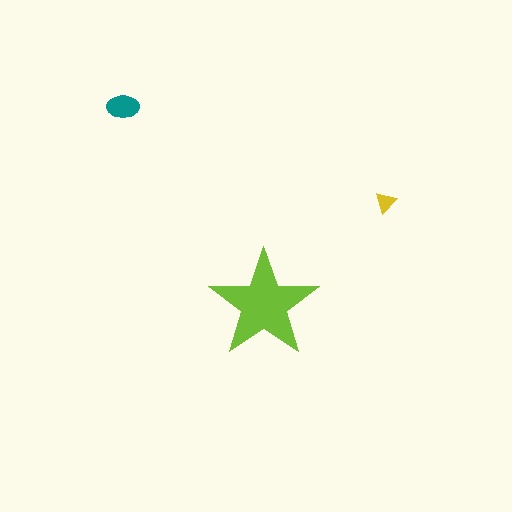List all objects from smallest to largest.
The yellow triangle, the teal ellipse, the lime star.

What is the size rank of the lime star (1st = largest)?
1st.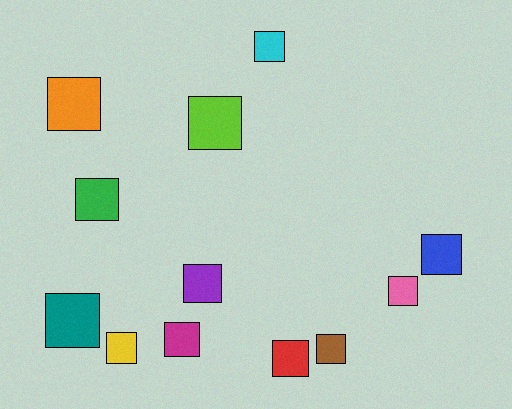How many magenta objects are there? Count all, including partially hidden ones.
There is 1 magenta object.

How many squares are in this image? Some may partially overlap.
There are 12 squares.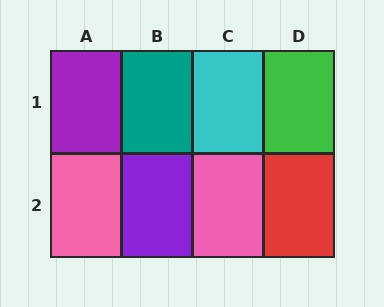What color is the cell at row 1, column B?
Teal.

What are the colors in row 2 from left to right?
Pink, purple, pink, red.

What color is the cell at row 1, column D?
Green.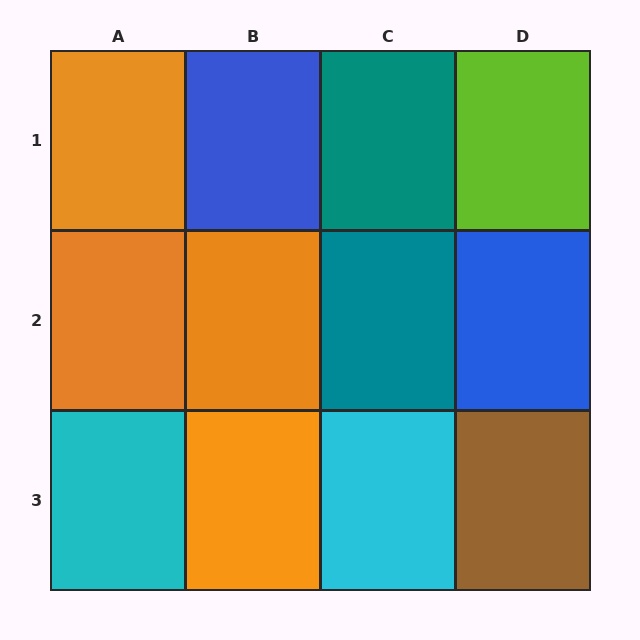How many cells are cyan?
2 cells are cyan.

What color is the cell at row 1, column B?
Blue.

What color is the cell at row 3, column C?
Cyan.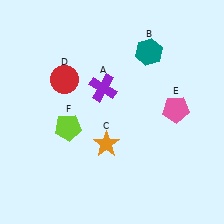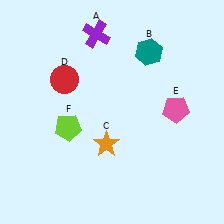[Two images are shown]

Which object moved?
The purple cross (A) moved up.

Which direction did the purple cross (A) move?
The purple cross (A) moved up.